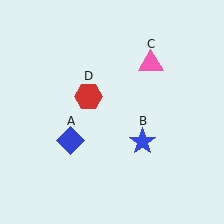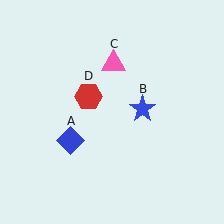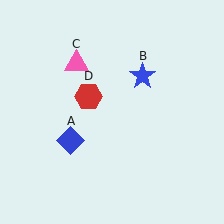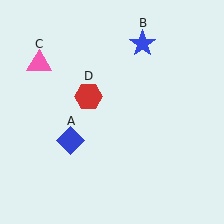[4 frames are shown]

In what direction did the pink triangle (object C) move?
The pink triangle (object C) moved left.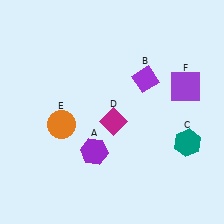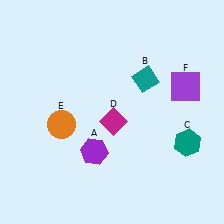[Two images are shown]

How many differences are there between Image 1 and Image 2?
There is 1 difference between the two images.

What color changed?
The diamond (B) changed from purple in Image 1 to teal in Image 2.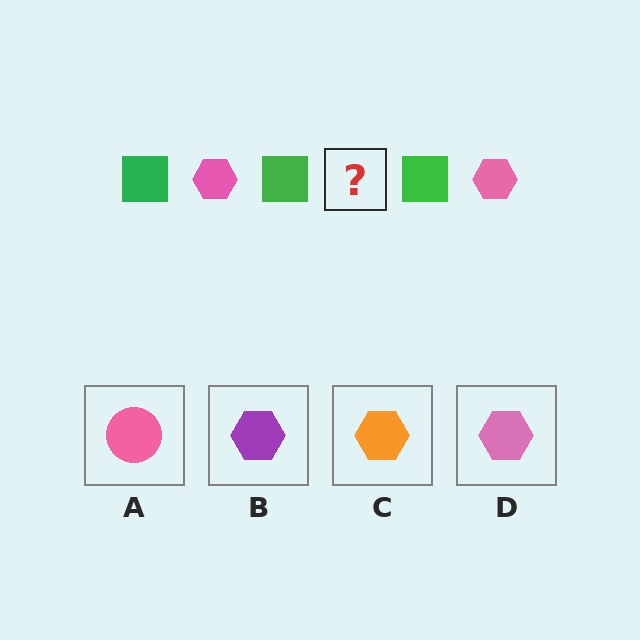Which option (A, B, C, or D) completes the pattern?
D.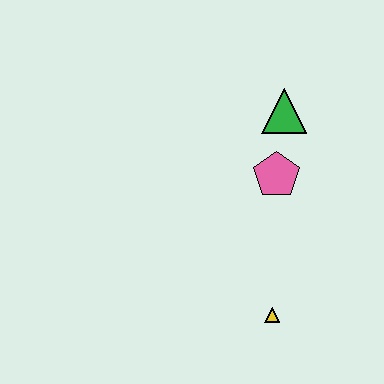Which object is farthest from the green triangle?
The yellow triangle is farthest from the green triangle.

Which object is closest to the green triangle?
The pink pentagon is closest to the green triangle.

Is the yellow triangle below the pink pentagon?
Yes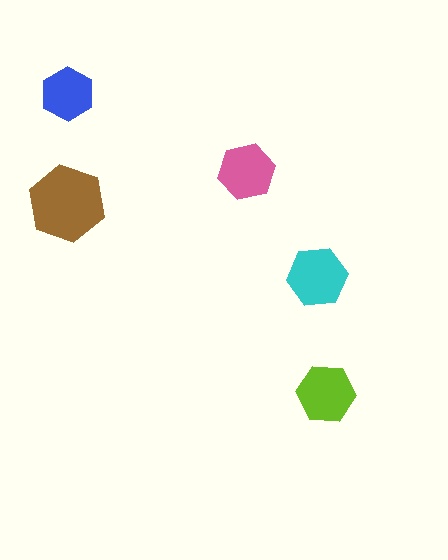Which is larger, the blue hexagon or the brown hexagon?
The brown one.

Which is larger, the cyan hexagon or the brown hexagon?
The brown one.